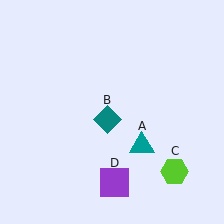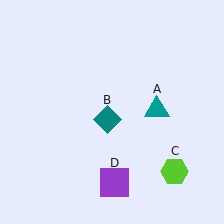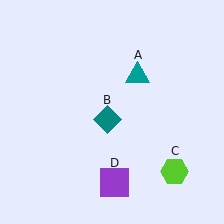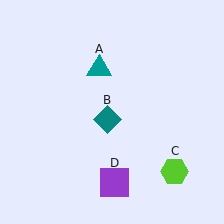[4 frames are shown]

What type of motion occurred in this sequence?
The teal triangle (object A) rotated counterclockwise around the center of the scene.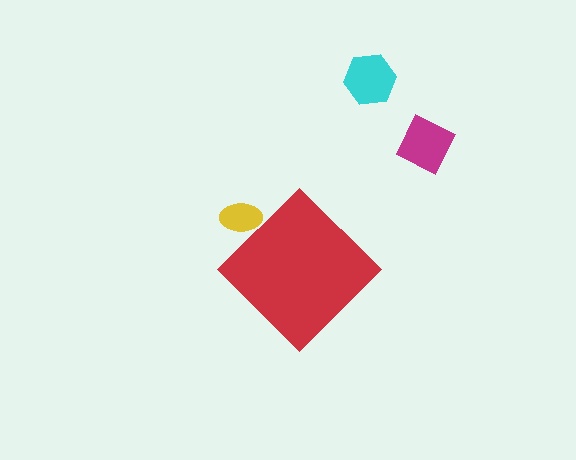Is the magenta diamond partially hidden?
No, the magenta diamond is fully visible.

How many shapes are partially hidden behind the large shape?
1 shape is partially hidden.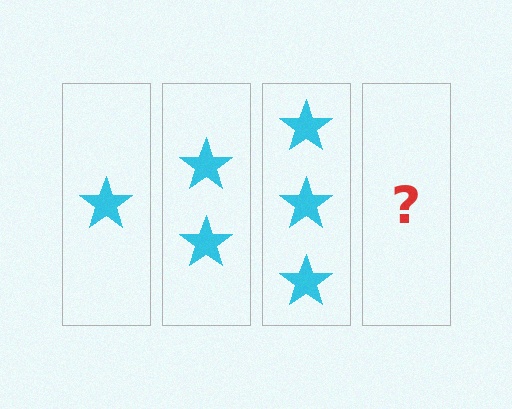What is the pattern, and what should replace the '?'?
The pattern is that each step adds one more star. The '?' should be 4 stars.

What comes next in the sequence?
The next element should be 4 stars.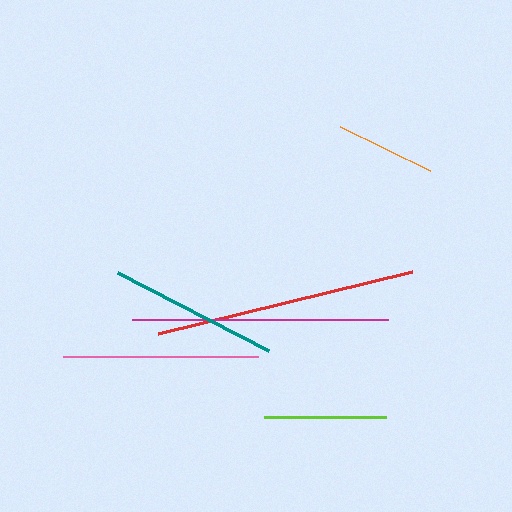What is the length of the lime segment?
The lime segment is approximately 122 pixels long.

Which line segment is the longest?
The red line is the longest at approximately 262 pixels.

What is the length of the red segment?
The red segment is approximately 262 pixels long.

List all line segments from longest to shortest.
From longest to shortest: red, magenta, pink, teal, lime, orange.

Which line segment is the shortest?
The orange line is the shortest at approximately 100 pixels.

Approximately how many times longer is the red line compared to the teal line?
The red line is approximately 1.5 times the length of the teal line.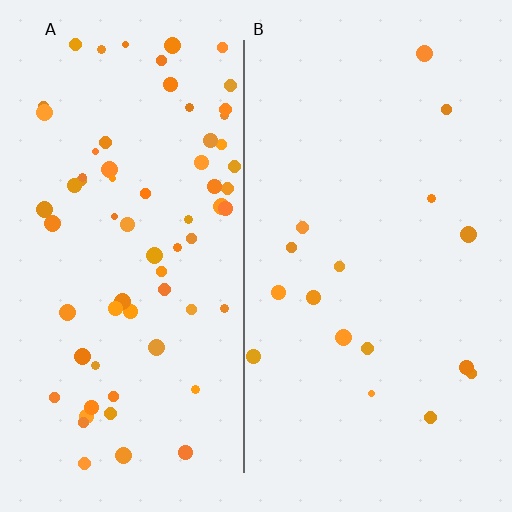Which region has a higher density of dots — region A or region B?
A (the left).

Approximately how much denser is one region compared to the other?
Approximately 4.2× — region A over region B.